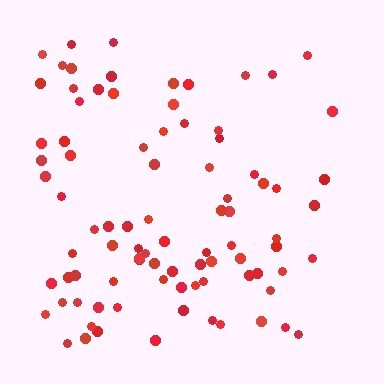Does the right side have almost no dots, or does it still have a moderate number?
Still a moderate number, just noticeably fewer than the left.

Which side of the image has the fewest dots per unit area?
The right.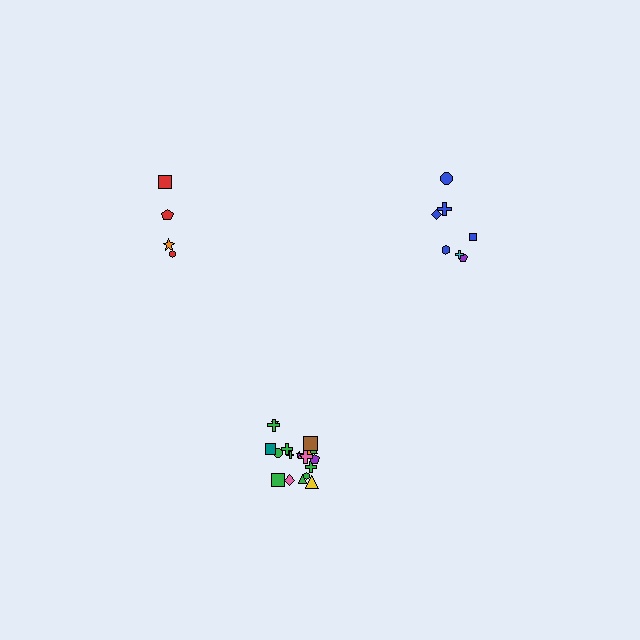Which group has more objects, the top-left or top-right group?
The top-right group.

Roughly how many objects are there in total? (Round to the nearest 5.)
Roughly 30 objects in total.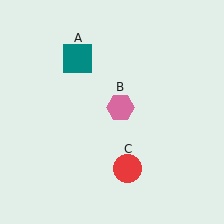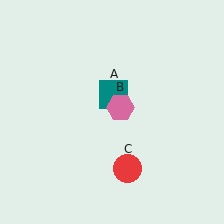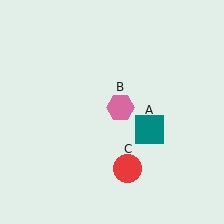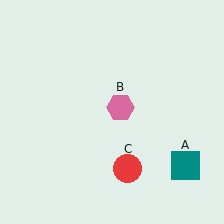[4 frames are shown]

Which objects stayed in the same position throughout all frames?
Pink hexagon (object B) and red circle (object C) remained stationary.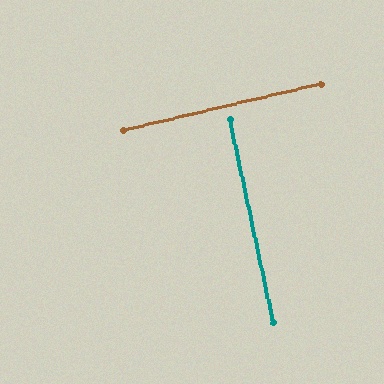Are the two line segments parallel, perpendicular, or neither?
Perpendicular — they meet at approximately 89°.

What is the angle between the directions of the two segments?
Approximately 89 degrees.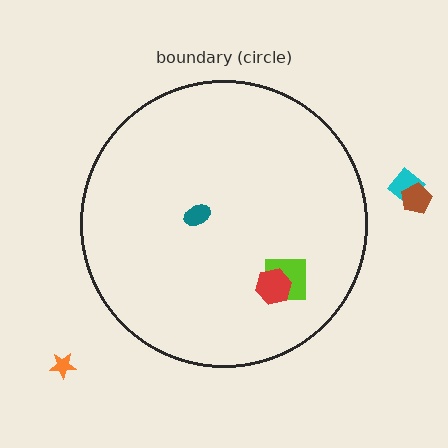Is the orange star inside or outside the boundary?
Outside.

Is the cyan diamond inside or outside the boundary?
Outside.